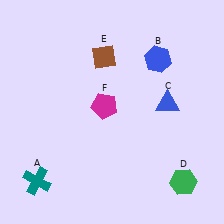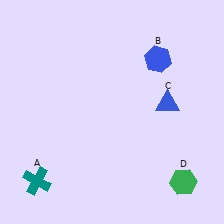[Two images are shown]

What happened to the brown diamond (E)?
The brown diamond (E) was removed in Image 2. It was in the top-left area of Image 1.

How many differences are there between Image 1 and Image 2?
There are 2 differences between the two images.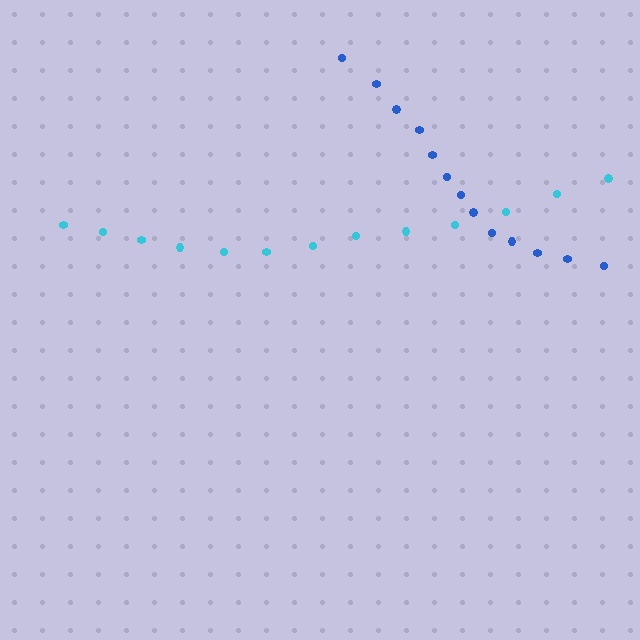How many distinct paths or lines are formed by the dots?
There are 2 distinct paths.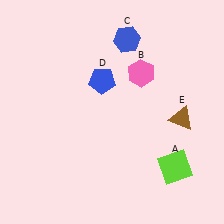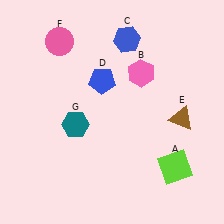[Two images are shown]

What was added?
A pink circle (F), a teal hexagon (G) were added in Image 2.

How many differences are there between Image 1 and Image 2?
There are 2 differences between the two images.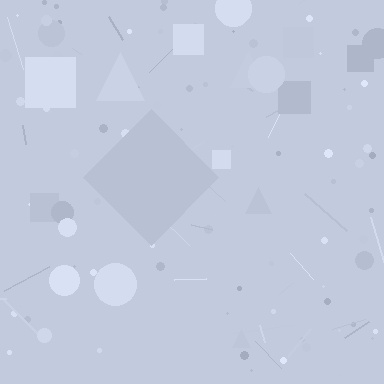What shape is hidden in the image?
A diamond is hidden in the image.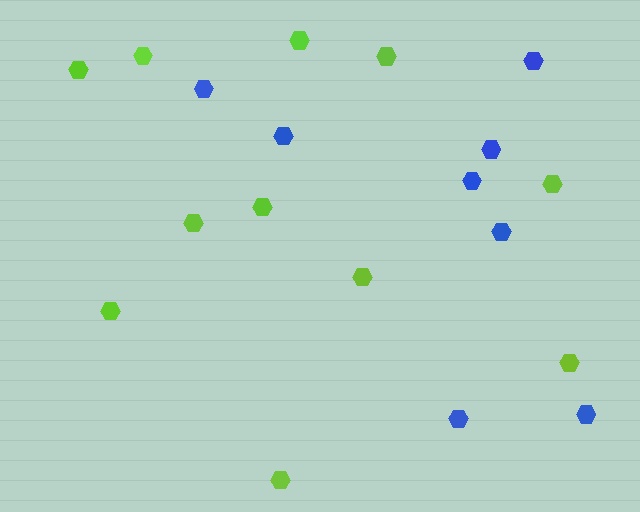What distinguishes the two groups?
There are 2 groups: one group of blue hexagons (8) and one group of lime hexagons (11).